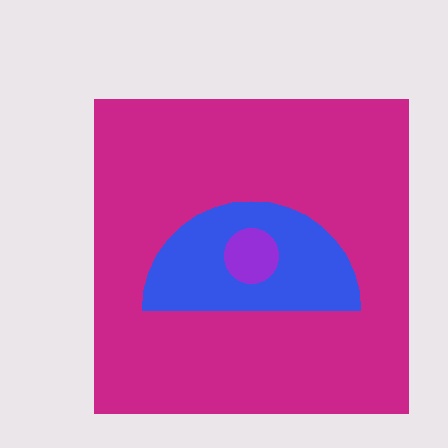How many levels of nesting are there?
3.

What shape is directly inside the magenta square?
The blue semicircle.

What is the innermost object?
The purple circle.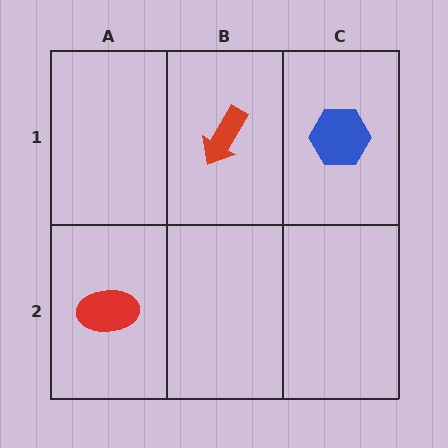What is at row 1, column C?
A blue hexagon.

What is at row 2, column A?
A red ellipse.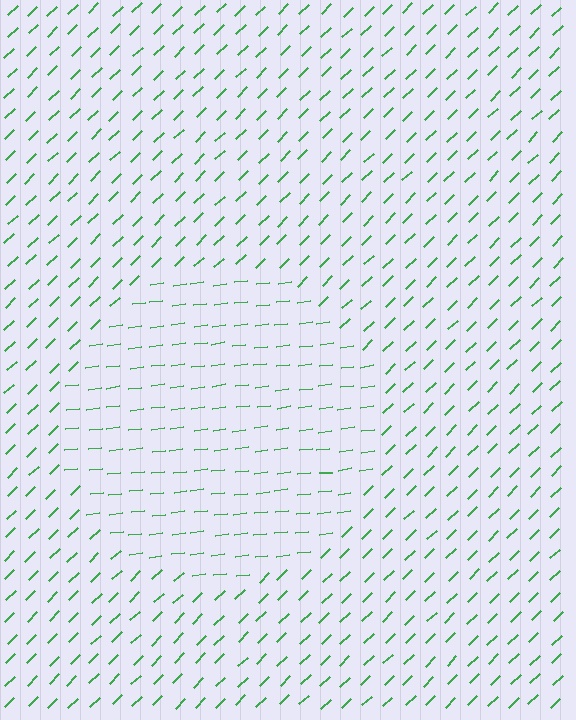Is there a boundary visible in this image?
Yes, there is a texture boundary formed by a change in line orientation.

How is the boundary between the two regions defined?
The boundary is defined purely by a change in line orientation (approximately 37 degrees difference). All lines are the same color and thickness.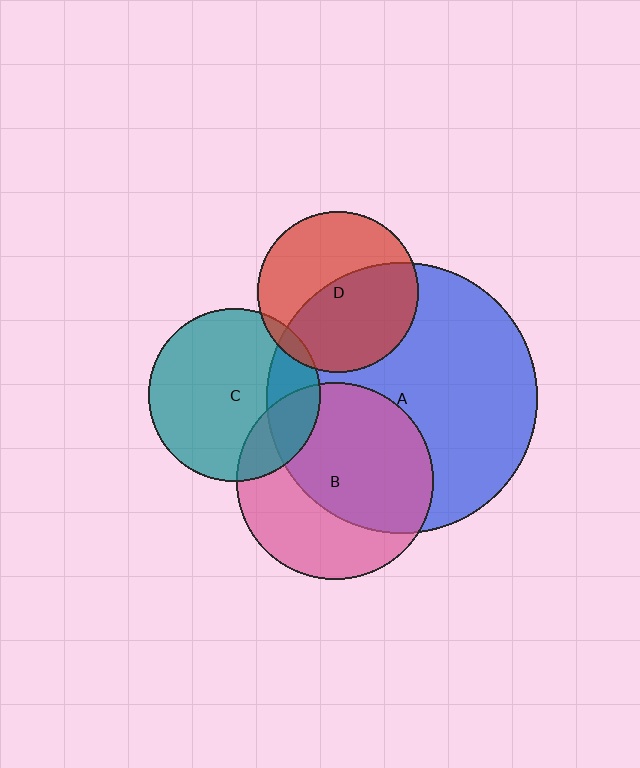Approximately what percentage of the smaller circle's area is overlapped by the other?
Approximately 20%.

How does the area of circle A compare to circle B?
Approximately 1.9 times.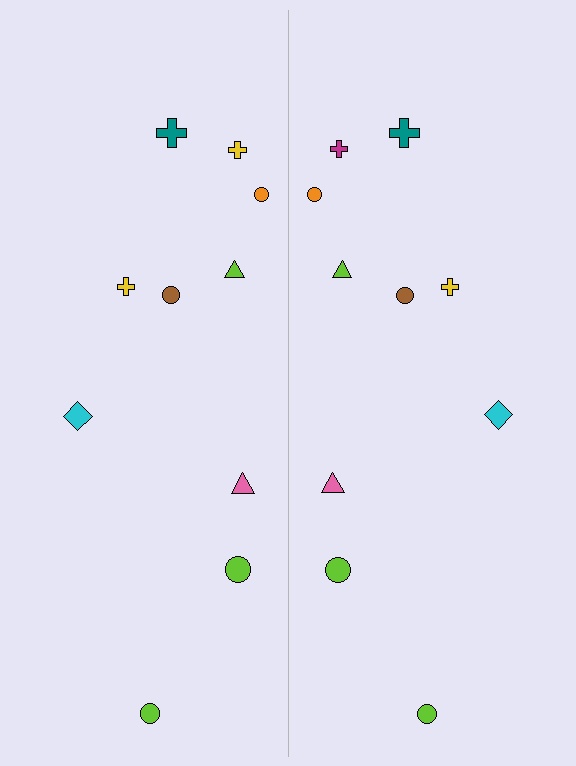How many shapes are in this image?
There are 20 shapes in this image.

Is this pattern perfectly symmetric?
No, the pattern is not perfectly symmetric. The magenta cross on the right side breaks the symmetry — its mirror counterpart is yellow.